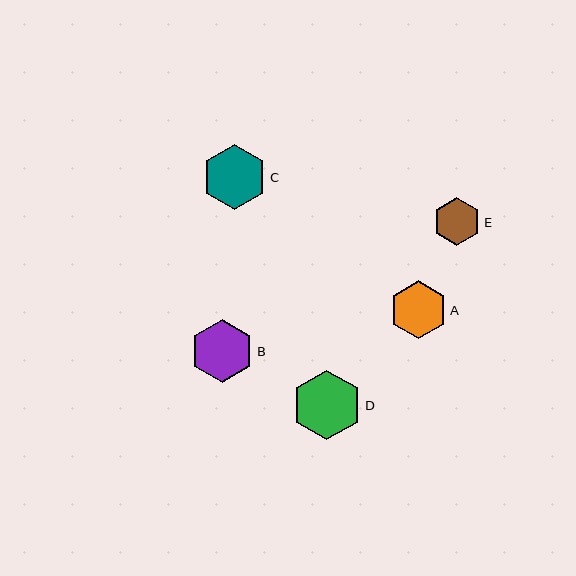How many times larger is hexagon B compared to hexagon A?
Hexagon B is approximately 1.1 times the size of hexagon A.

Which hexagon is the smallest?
Hexagon E is the smallest with a size of approximately 48 pixels.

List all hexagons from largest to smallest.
From largest to smallest: D, C, B, A, E.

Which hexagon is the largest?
Hexagon D is the largest with a size of approximately 70 pixels.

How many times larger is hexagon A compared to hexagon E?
Hexagon A is approximately 1.2 times the size of hexagon E.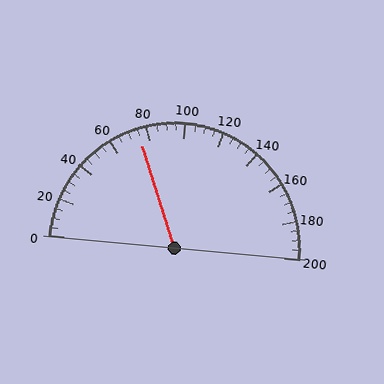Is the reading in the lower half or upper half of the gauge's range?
The reading is in the lower half of the range (0 to 200).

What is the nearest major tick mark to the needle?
The nearest major tick mark is 80.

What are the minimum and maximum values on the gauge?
The gauge ranges from 0 to 200.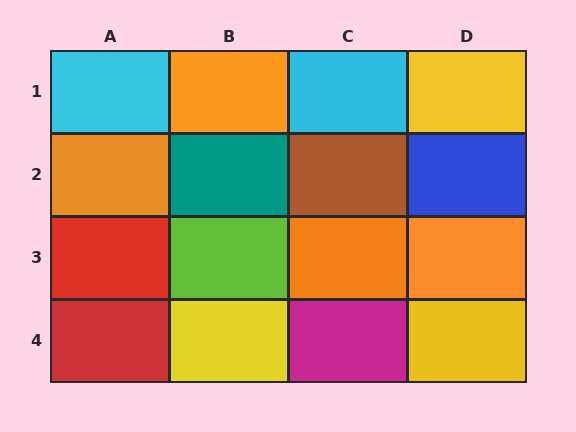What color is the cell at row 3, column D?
Orange.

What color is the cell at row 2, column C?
Brown.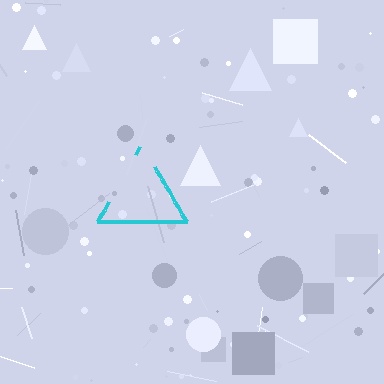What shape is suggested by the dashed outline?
The dashed outline suggests a triangle.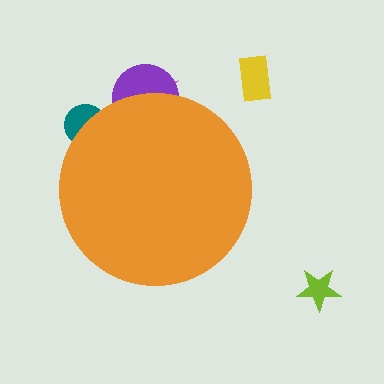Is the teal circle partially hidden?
Yes, the teal circle is partially hidden behind the orange circle.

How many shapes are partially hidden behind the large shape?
3 shapes are partially hidden.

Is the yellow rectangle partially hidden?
No, the yellow rectangle is fully visible.